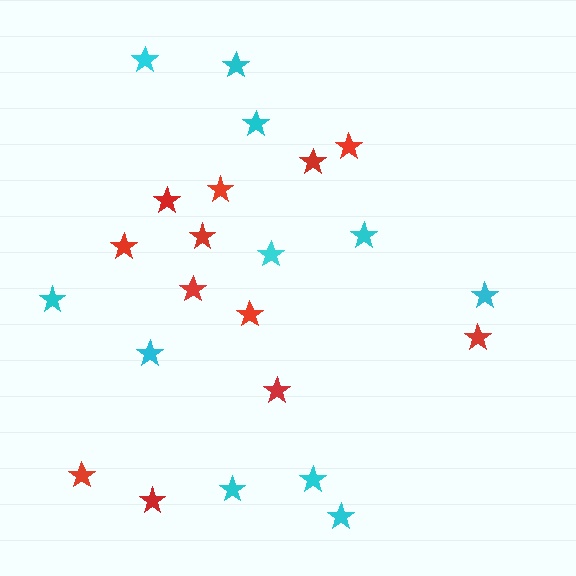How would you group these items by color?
There are 2 groups: one group of red stars (12) and one group of cyan stars (11).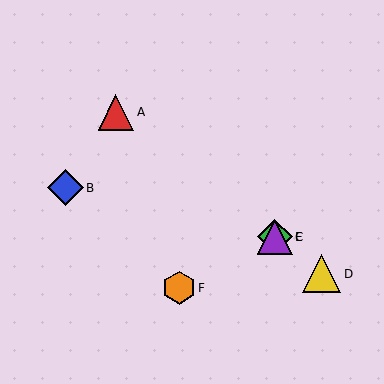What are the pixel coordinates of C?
Object C is at (275, 237).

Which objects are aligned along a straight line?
Objects A, C, D, E are aligned along a straight line.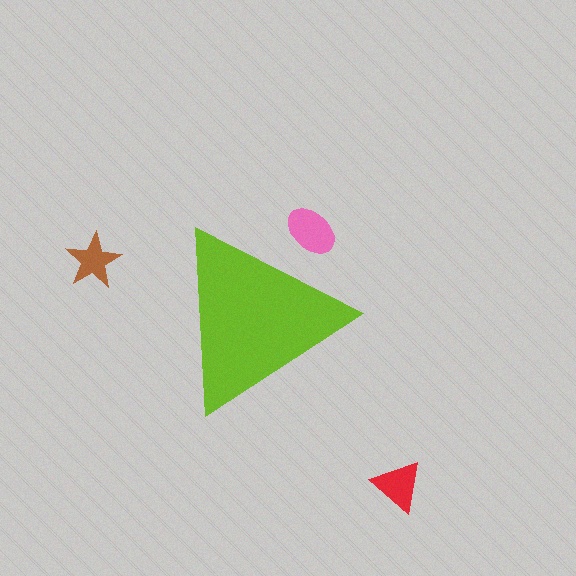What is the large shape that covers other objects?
A lime triangle.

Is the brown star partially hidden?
No, the brown star is fully visible.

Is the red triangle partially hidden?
No, the red triangle is fully visible.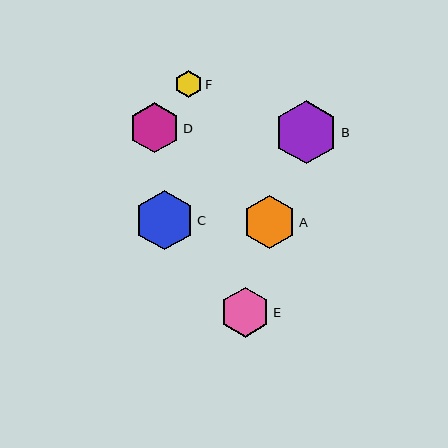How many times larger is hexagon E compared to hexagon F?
Hexagon E is approximately 1.9 times the size of hexagon F.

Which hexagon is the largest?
Hexagon B is the largest with a size of approximately 64 pixels.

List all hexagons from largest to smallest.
From largest to smallest: B, C, A, E, D, F.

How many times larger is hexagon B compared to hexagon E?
Hexagon B is approximately 1.3 times the size of hexagon E.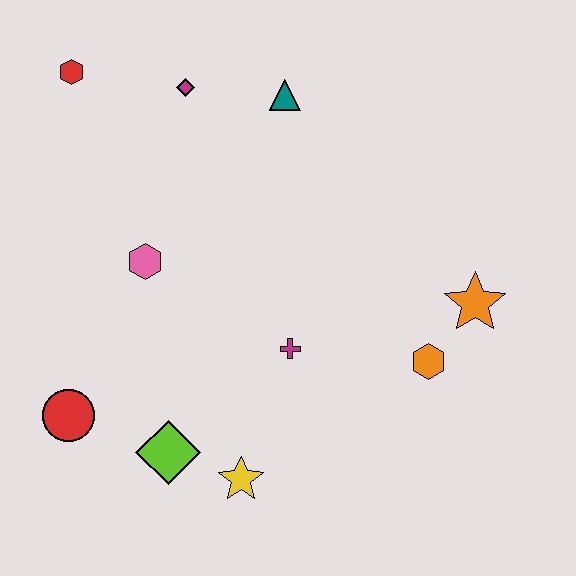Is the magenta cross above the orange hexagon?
Yes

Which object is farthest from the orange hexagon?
The red hexagon is farthest from the orange hexagon.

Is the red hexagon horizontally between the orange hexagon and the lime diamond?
No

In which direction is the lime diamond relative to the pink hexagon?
The lime diamond is below the pink hexagon.